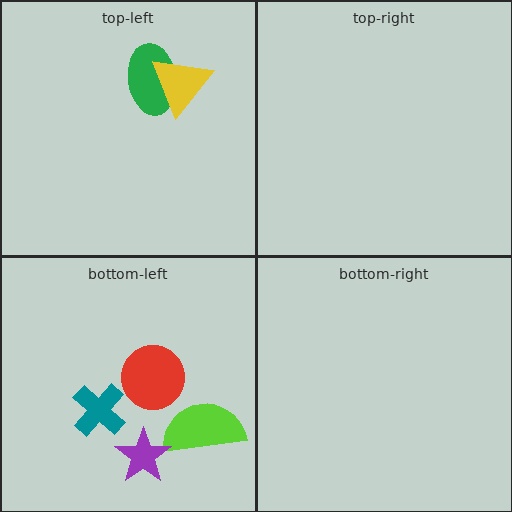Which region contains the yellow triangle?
The top-left region.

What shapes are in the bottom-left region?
The teal cross, the red circle, the lime semicircle, the purple star.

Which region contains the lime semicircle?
The bottom-left region.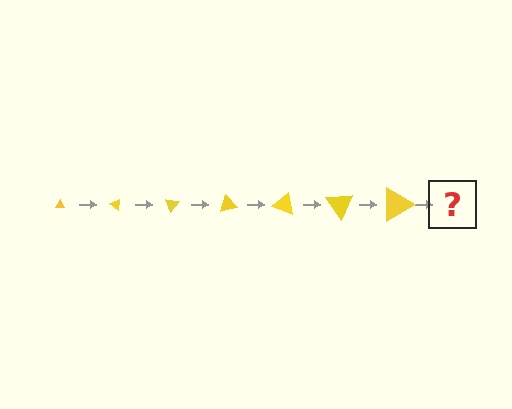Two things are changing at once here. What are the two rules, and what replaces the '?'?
The two rules are that the triangle grows larger each step and it rotates 35 degrees each step. The '?' should be a triangle, larger than the previous one and rotated 245 degrees from the start.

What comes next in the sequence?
The next element should be a triangle, larger than the previous one and rotated 245 degrees from the start.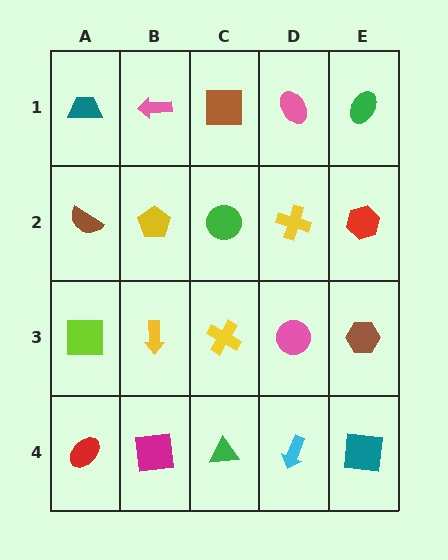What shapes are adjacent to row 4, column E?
A brown hexagon (row 3, column E), a cyan arrow (row 4, column D).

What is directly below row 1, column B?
A yellow pentagon.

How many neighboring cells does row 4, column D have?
3.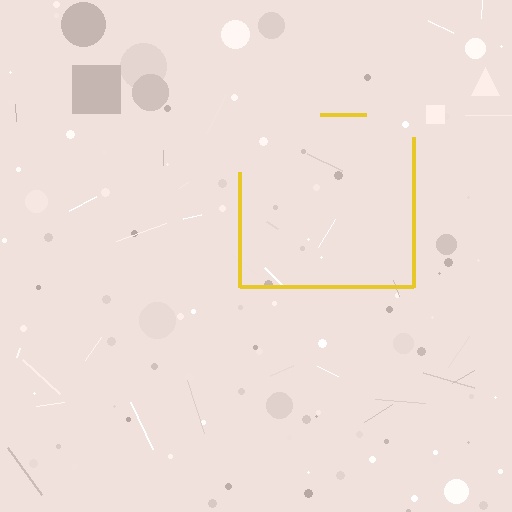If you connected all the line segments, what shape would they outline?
They would outline a square.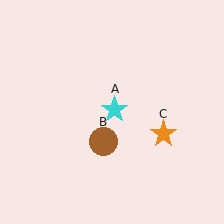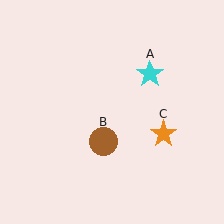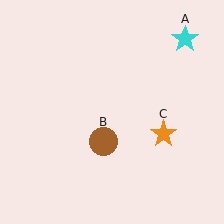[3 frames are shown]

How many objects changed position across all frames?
1 object changed position: cyan star (object A).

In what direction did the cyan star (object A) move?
The cyan star (object A) moved up and to the right.